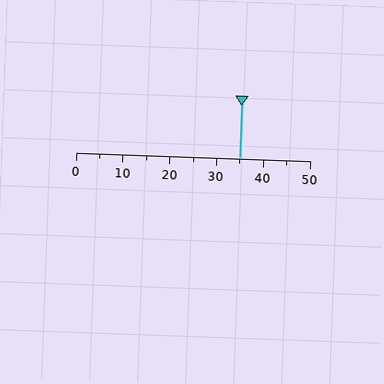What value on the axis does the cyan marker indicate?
The marker indicates approximately 35.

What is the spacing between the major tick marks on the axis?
The major ticks are spaced 10 apart.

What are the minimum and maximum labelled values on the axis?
The axis runs from 0 to 50.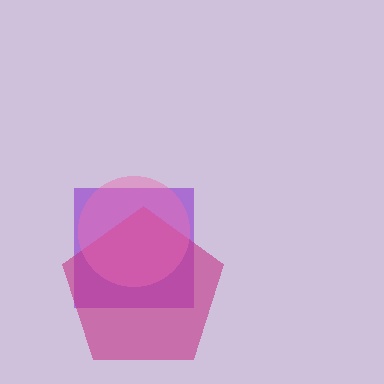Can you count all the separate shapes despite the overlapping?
Yes, there are 3 separate shapes.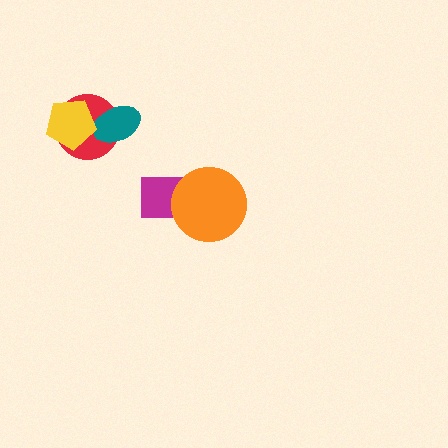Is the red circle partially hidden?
Yes, it is partially covered by another shape.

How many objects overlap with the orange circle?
1 object overlaps with the orange circle.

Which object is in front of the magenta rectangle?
The orange circle is in front of the magenta rectangle.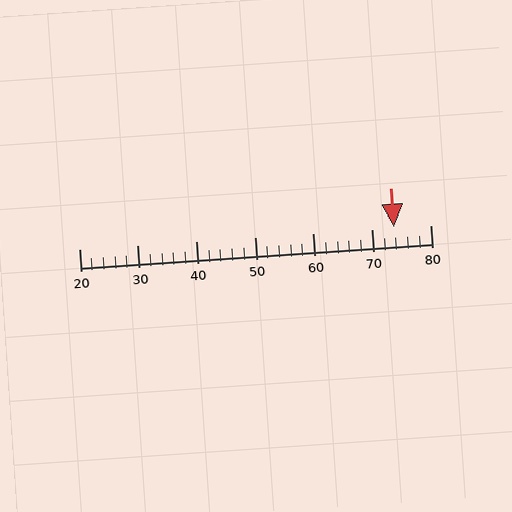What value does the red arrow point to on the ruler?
The red arrow points to approximately 74.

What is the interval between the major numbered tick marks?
The major tick marks are spaced 10 units apart.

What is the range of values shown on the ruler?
The ruler shows values from 20 to 80.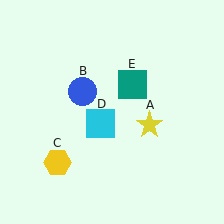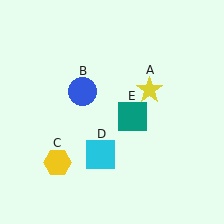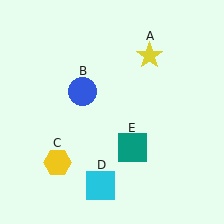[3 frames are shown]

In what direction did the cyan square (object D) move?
The cyan square (object D) moved down.